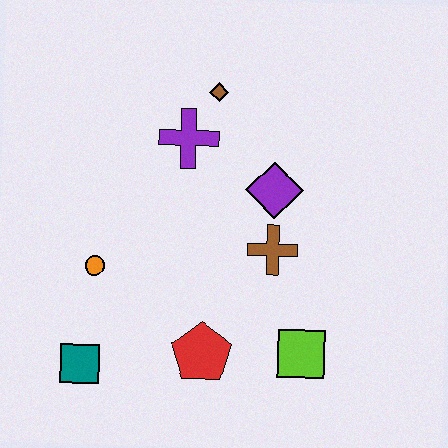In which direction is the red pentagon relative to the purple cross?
The red pentagon is below the purple cross.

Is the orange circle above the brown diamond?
No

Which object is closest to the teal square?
The orange circle is closest to the teal square.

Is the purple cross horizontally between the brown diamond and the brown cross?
No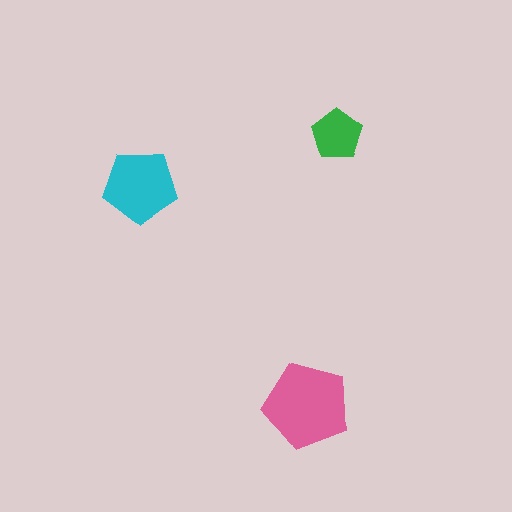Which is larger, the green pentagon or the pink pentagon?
The pink one.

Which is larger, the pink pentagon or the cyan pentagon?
The pink one.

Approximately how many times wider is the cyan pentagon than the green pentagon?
About 1.5 times wider.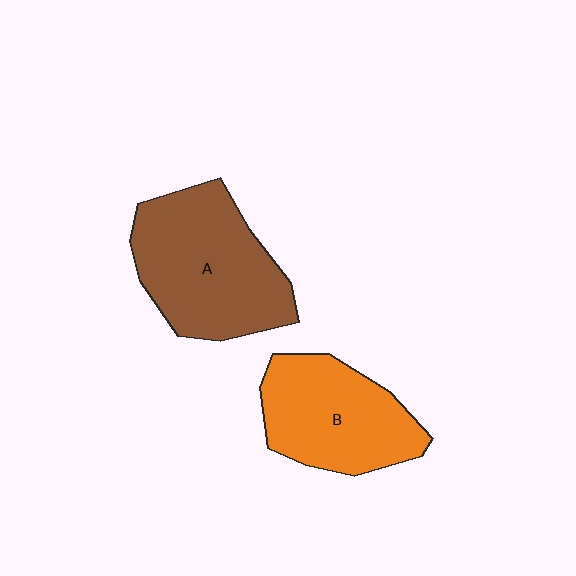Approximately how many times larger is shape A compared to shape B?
Approximately 1.2 times.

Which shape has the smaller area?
Shape B (orange).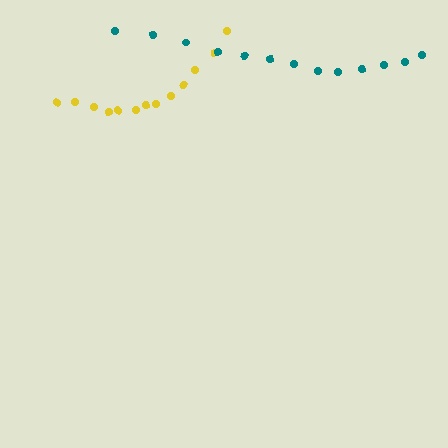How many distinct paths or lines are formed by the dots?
There are 2 distinct paths.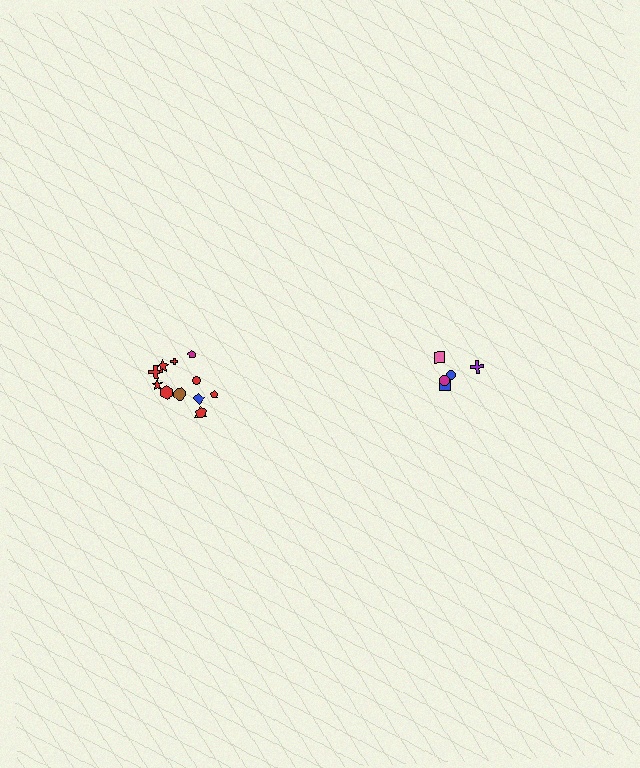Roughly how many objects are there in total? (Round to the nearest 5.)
Roughly 20 objects in total.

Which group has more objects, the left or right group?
The left group.